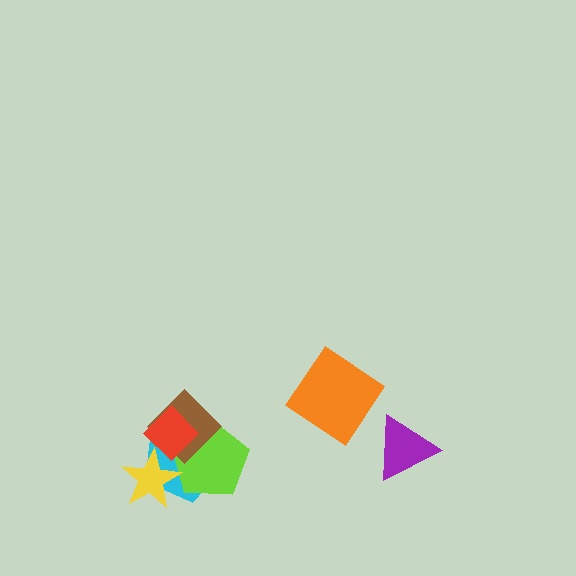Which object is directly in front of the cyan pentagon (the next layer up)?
The lime pentagon is directly in front of the cyan pentagon.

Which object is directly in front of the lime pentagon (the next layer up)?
The brown diamond is directly in front of the lime pentagon.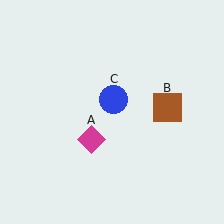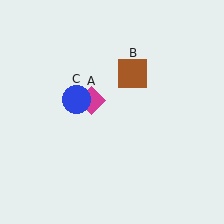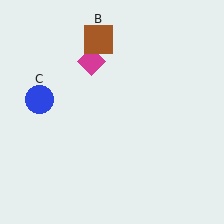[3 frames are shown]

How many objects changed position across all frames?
3 objects changed position: magenta diamond (object A), brown square (object B), blue circle (object C).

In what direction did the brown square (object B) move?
The brown square (object B) moved up and to the left.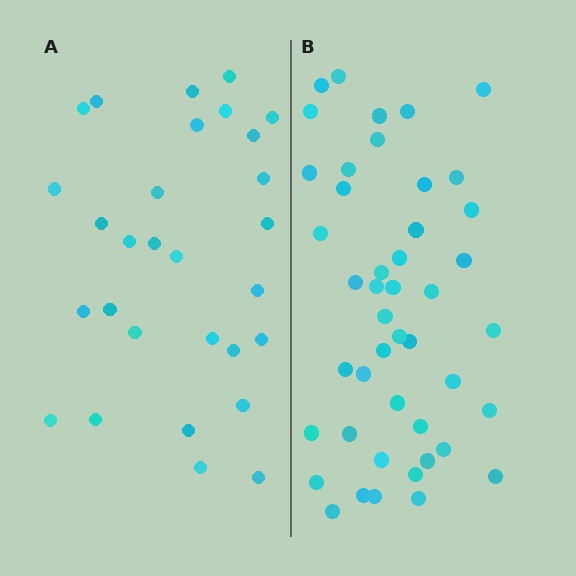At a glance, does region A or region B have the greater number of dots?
Region B (the right region) has more dots.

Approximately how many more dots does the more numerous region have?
Region B has approximately 15 more dots than region A.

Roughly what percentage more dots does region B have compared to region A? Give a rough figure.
About 55% more.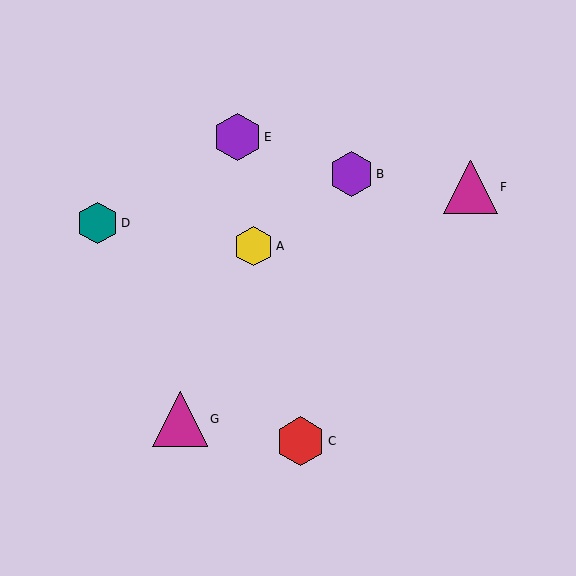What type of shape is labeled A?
Shape A is a yellow hexagon.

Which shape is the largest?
The magenta triangle (labeled G) is the largest.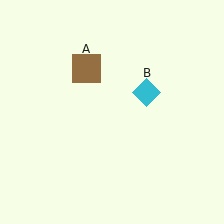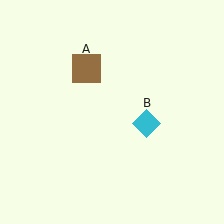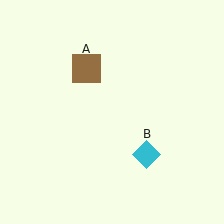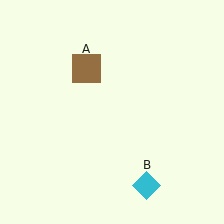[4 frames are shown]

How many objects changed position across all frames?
1 object changed position: cyan diamond (object B).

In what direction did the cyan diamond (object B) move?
The cyan diamond (object B) moved down.